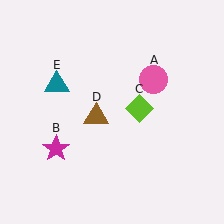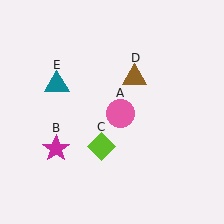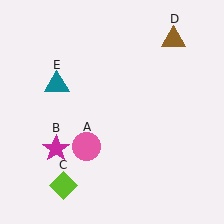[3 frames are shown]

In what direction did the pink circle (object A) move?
The pink circle (object A) moved down and to the left.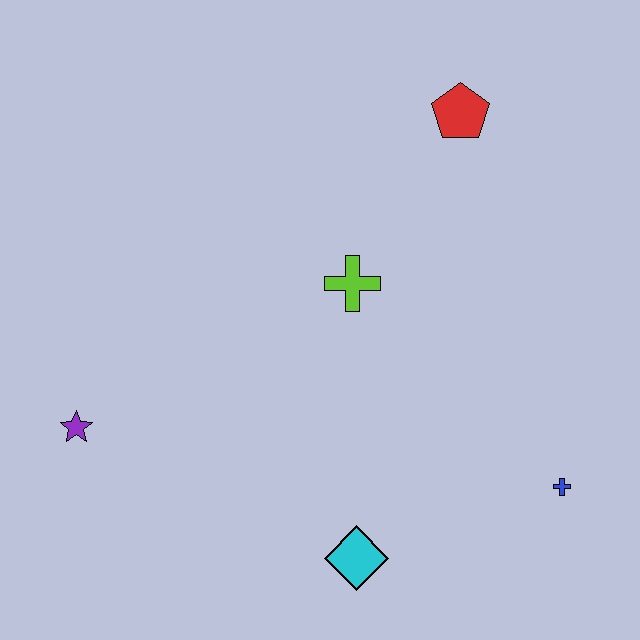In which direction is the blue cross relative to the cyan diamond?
The blue cross is to the right of the cyan diamond.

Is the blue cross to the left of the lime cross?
No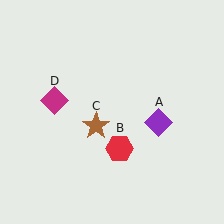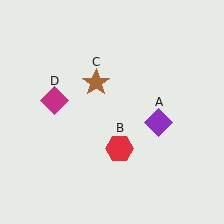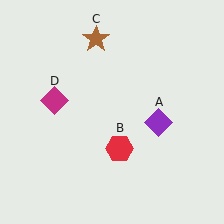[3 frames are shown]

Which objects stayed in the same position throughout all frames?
Purple diamond (object A) and red hexagon (object B) and magenta diamond (object D) remained stationary.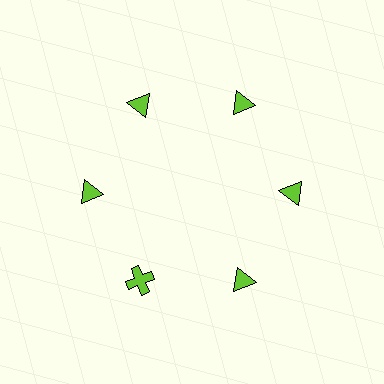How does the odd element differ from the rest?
It has a different shape: cross instead of triangle.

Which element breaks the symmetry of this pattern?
The lime cross at roughly the 7 o'clock position breaks the symmetry. All other shapes are lime triangles.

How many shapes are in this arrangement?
There are 6 shapes arranged in a ring pattern.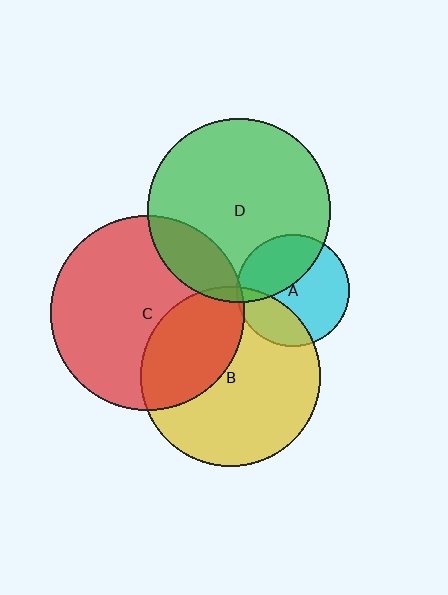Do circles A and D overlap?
Yes.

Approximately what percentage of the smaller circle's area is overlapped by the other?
Approximately 40%.